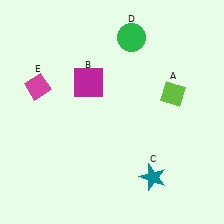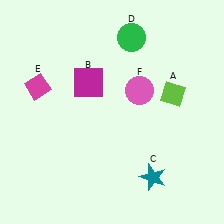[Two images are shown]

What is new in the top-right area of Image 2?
A pink circle (F) was added in the top-right area of Image 2.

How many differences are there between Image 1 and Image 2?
There is 1 difference between the two images.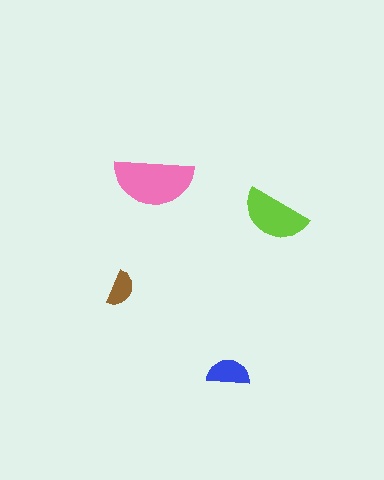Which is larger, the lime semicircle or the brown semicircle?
The lime one.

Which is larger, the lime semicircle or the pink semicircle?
The pink one.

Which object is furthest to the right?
The lime semicircle is rightmost.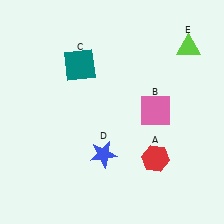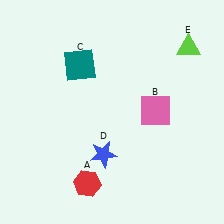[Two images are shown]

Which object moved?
The red hexagon (A) moved left.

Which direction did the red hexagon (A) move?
The red hexagon (A) moved left.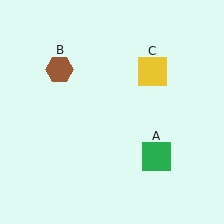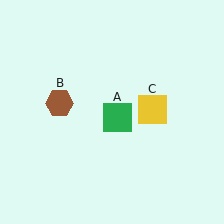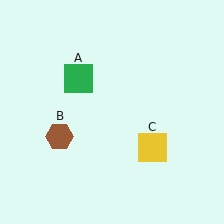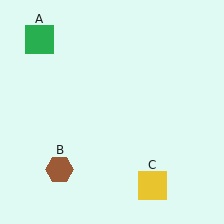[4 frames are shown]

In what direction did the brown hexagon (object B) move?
The brown hexagon (object B) moved down.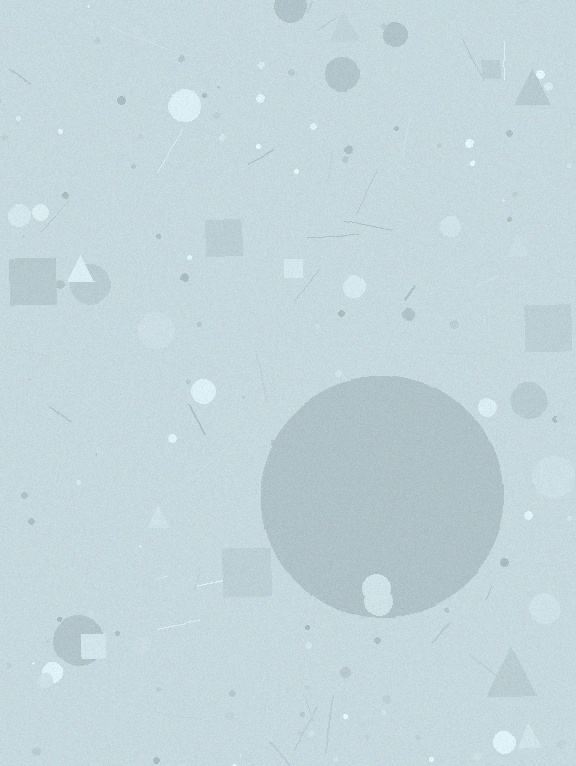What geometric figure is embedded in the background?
A circle is embedded in the background.